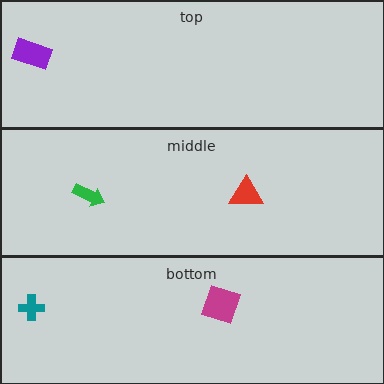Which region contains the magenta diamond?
The bottom region.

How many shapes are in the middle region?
2.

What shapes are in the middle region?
The red triangle, the green arrow.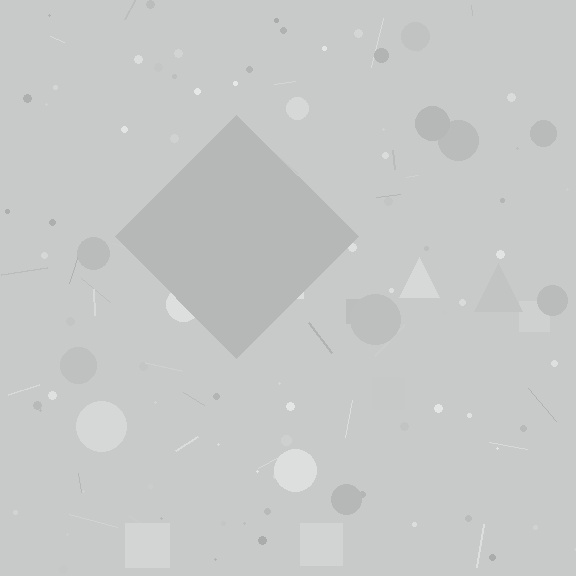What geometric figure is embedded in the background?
A diamond is embedded in the background.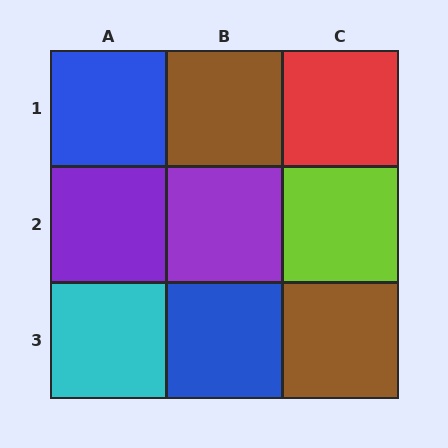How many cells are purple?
2 cells are purple.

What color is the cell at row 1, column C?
Red.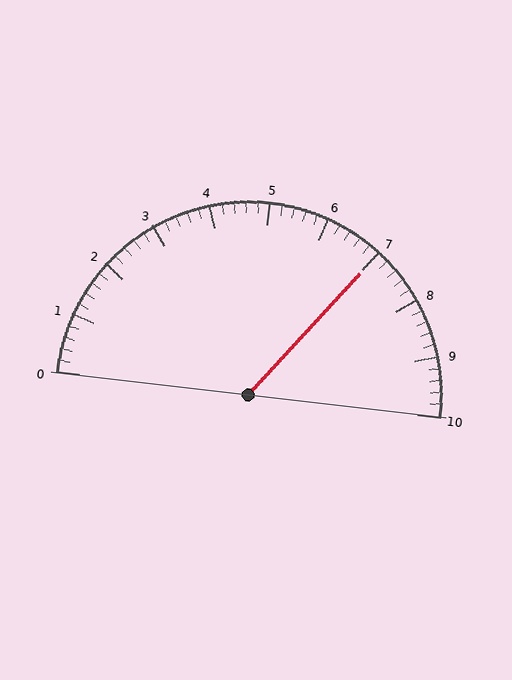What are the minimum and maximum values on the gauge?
The gauge ranges from 0 to 10.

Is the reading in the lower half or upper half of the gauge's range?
The reading is in the upper half of the range (0 to 10).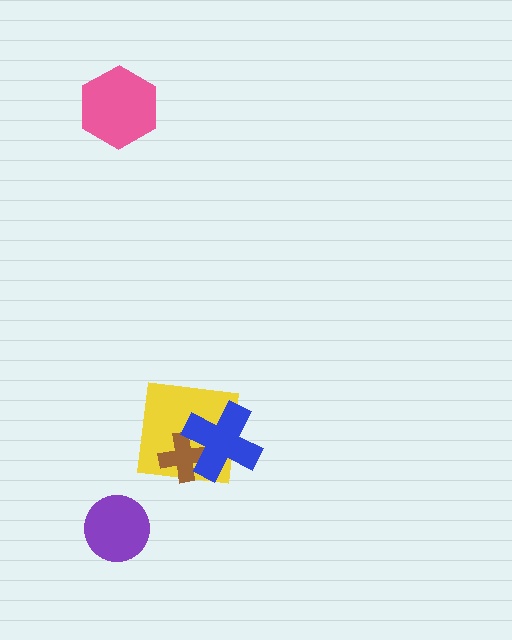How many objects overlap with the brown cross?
2 objects overlap with the brown cross.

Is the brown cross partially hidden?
Yes, it is partially covered by another shape.